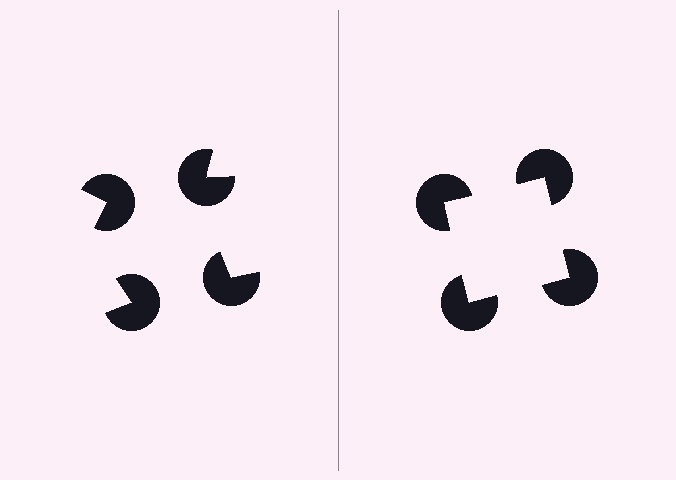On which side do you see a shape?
An illusory square appears on the right side. On the left side the wedge cuts are rotated, so no coherent shape forms.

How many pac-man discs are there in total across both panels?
8 — 4 on each side.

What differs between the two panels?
The pac-man discs are positioned identically on both sides; only the wedge orientations differ. On the right they align to a square; on the left they are misaligned.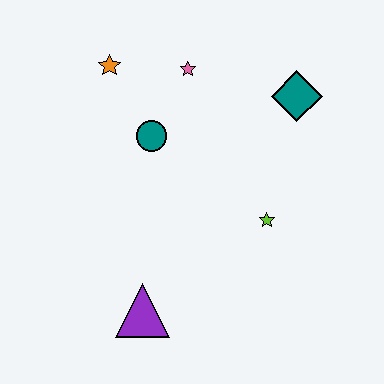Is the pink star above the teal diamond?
Yes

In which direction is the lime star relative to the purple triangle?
The lime star is to the right of the purple triangle.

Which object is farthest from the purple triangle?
The teal diamond is farthest from the purple triangle.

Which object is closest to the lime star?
The teal diamond is closest to the lime star.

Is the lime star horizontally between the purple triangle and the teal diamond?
Yes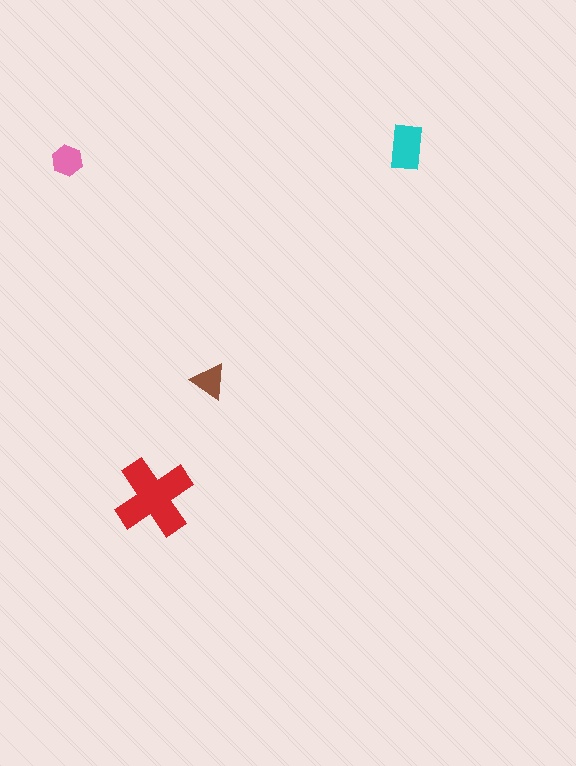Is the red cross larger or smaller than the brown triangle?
Larger.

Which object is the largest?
The red cross.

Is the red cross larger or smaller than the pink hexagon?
Larger.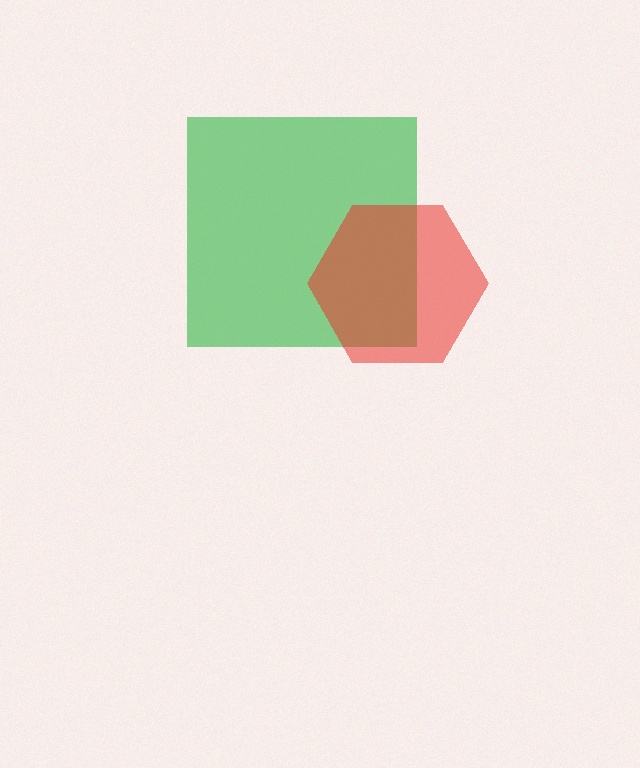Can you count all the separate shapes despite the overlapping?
Yes, there are 2 separate shapes.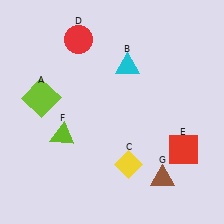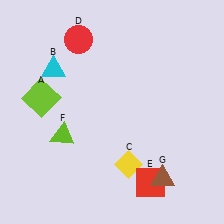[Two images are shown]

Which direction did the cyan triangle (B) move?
The cyan triangle (B) moved left.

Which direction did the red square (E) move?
The red square (E) moved left.